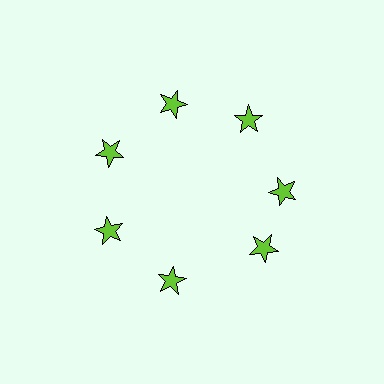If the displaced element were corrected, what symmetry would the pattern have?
It would have 7-fold rotational symmetry — the pattern would map onto itself every 51 degrees.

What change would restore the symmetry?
The symmetry would be restored by rotating it back into even spacing with its neighbors so that all 7 stars sit at equal angles and equal distance from the center.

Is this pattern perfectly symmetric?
No. The 7 lime stars are arranged in a ring, but one element near the 5 o'clock position is rotated out of alignment along the ring, breaking the 7-fold rotational symmetry.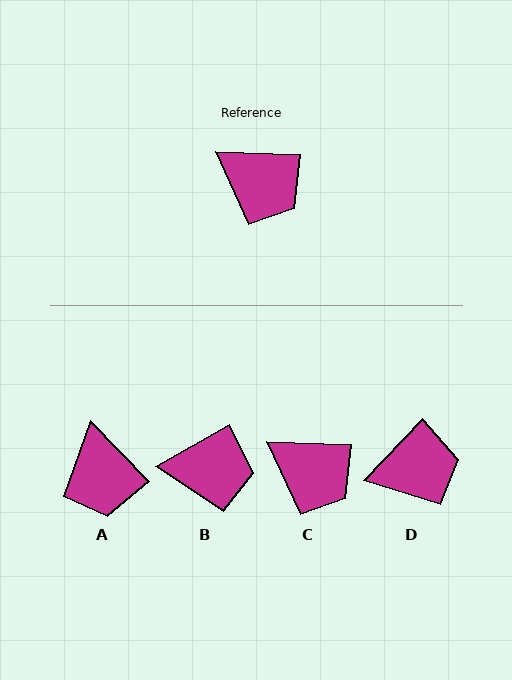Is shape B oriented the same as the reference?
No, it is off by about 32 degrees.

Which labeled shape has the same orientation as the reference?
C.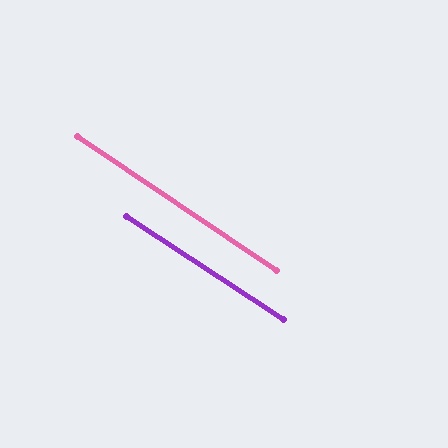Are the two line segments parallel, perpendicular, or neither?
Parallel — their directions differ by only 0.6°.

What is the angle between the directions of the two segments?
Approximately 1 degree.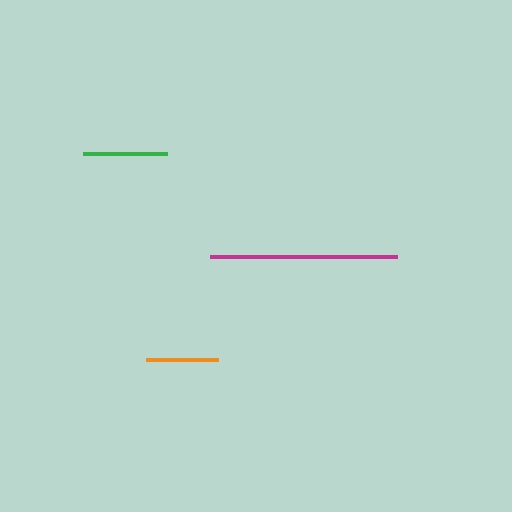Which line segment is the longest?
The magenta line is the longest at approximately 187 pixels.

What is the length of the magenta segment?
The magenta segment is approximately 187 pixels long.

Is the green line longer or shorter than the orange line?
The green line is longer than the orange line.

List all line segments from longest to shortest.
From longest to shortest: magenta, green, orange.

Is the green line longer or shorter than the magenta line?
The magenta line is longer than the green line.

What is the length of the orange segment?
The orange segment is approximately 72 pixels long.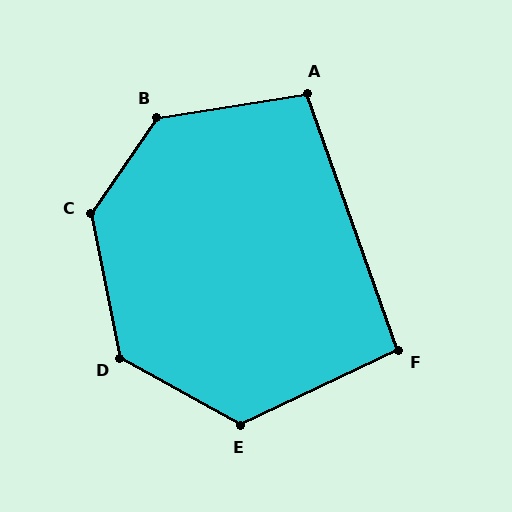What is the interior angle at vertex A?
Approximately 100 degrees (obtuse).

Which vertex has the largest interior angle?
C, at approximately 134 degrees.